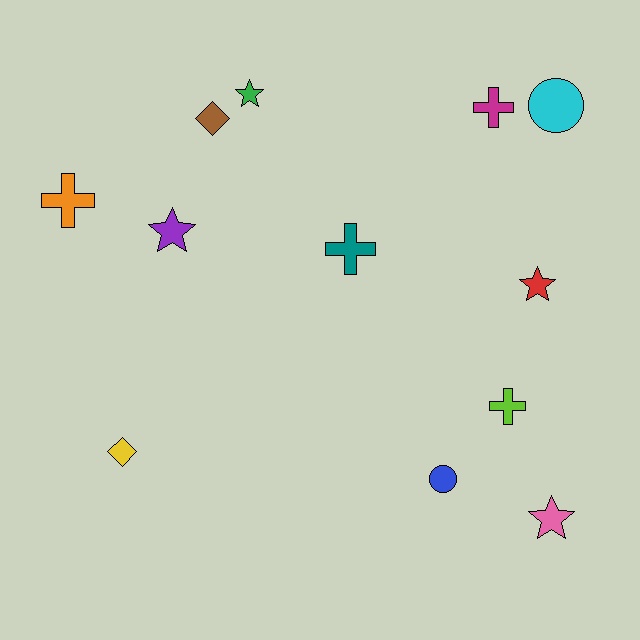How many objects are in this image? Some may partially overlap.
There are 12 objects.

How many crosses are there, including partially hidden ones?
There are 4 crosses.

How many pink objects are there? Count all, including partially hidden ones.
There is 1 pink object.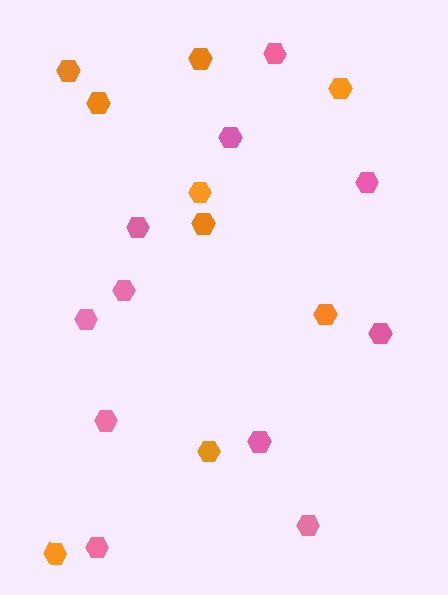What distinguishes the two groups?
There are 2 groups: one group of pink hexagons (11) and one group of orange hexagons (9).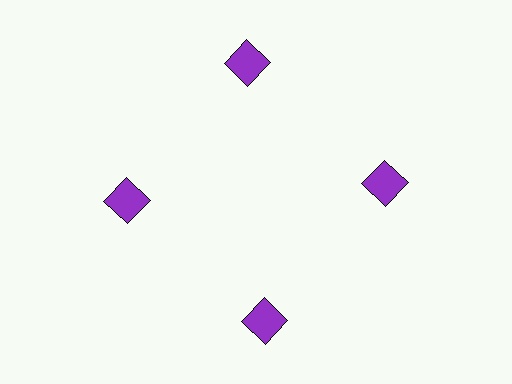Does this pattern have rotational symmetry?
Yes, this pattern has 4-fold rotational symmetry. It looks the same after rotating 90 degrees around the center.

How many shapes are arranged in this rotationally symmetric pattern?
There are 4 shapes, arranged in 4 groups of 1.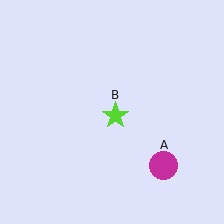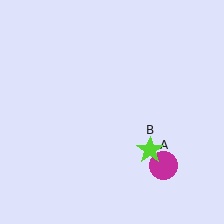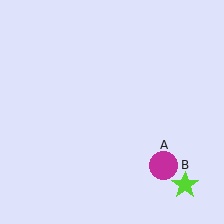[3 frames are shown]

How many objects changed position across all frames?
1 object changed position: lime star (object B).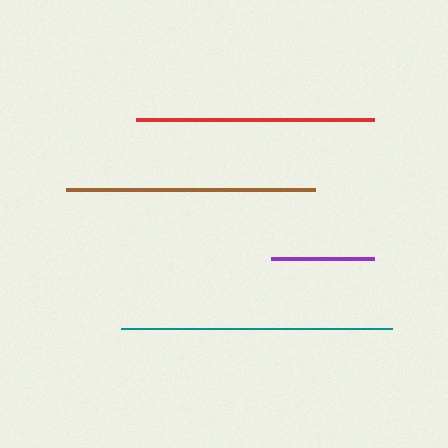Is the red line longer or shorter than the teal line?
The teal line is longer than the red line.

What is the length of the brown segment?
The brown segment is approximately 249 pixels long.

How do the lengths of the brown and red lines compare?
The brown and red lines are approximately the same length.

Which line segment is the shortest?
The purple line is the shortest at approximately 103 pixels.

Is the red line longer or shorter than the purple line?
The red line is longer than the purple line.